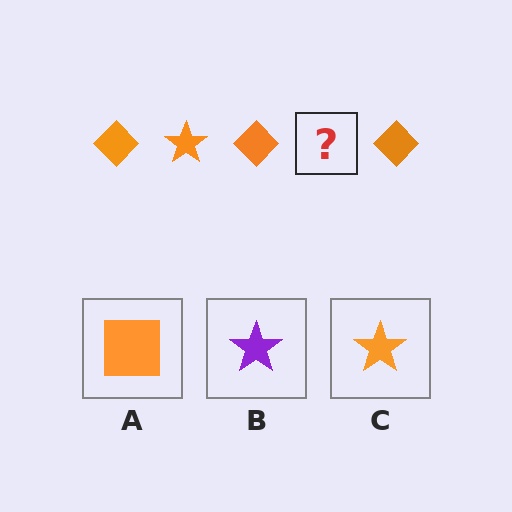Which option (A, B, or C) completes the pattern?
C.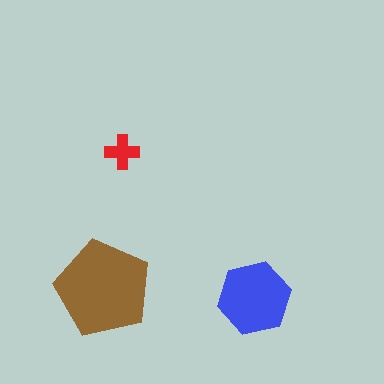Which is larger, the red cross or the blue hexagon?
The blue hexagon.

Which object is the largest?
The brown pentagon.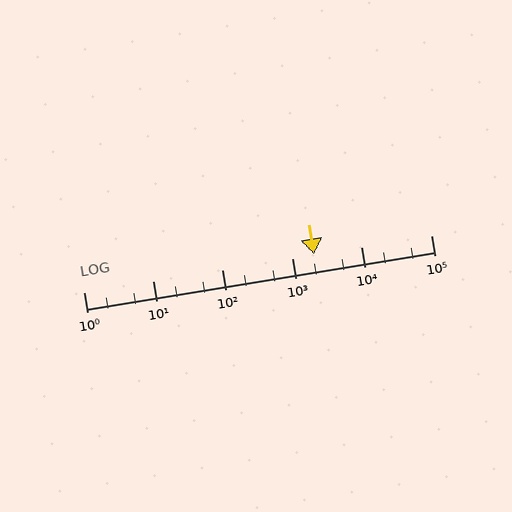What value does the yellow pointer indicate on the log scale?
The pointer indicates approximately 2100.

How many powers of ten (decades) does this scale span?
The scale spans 5 decades, from 1 to 100000.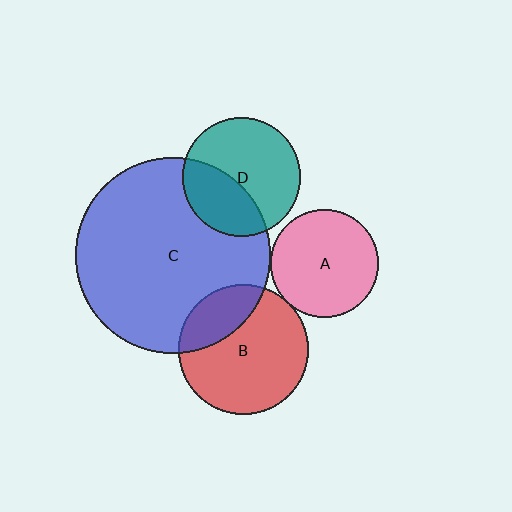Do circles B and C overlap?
Yes.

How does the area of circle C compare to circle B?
Approximately 2.2 times.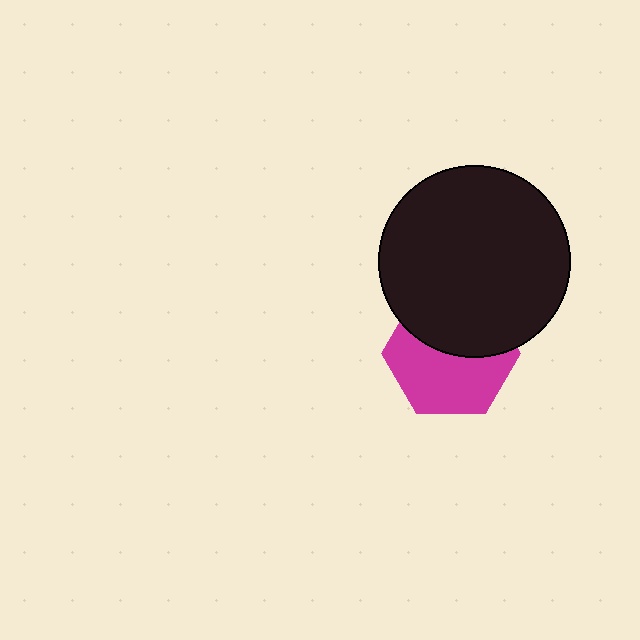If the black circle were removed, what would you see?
You would see the complete magenta hexagon.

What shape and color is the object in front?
The object in front is a black circle.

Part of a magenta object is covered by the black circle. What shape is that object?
It is a hexagon.